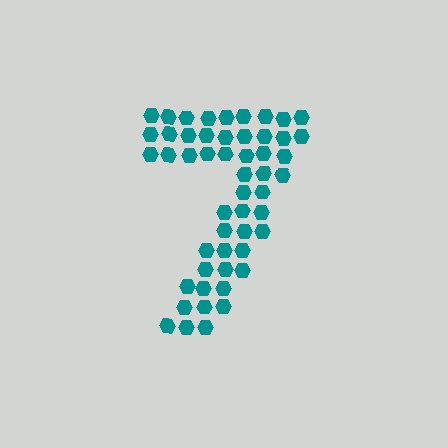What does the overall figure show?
The overall figure shows the digit 7.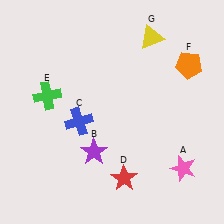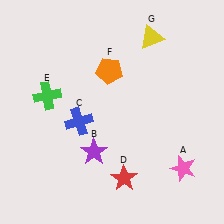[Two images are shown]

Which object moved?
The orange pentagon (F) moved left.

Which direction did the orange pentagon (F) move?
The orange pentagon (F) moved left.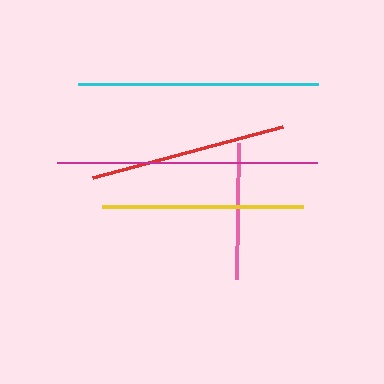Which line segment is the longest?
The magenta line is the longest at approximately 259 pixels.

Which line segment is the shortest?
The pink line is the shortest at approximately 137 pixels.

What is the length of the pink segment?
The pink segment is approximately 137 pixels long.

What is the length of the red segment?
The red segment is approximately 196 pixels long.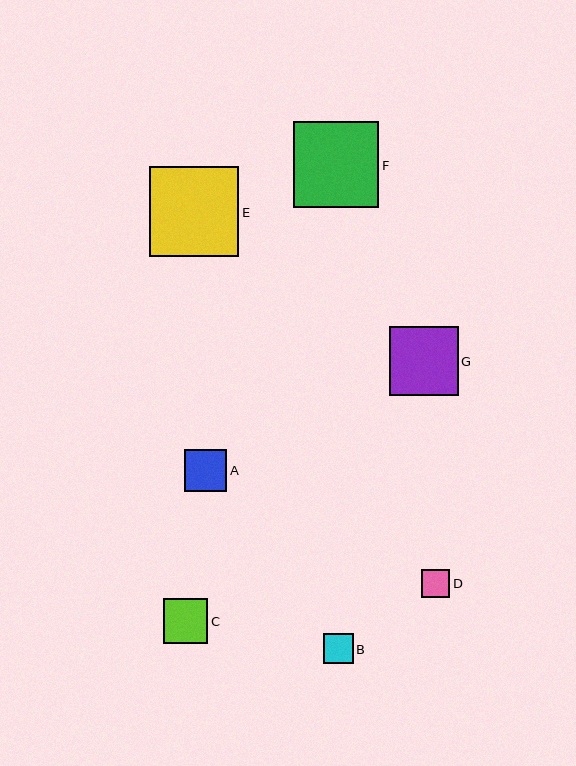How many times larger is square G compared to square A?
Square G is approximately 1.6 times the size of square A.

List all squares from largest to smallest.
From largest to smallest: E, F, G, C, A, B, D.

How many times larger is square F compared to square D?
Square F is approximately 3.0 times the size of square D.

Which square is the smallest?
Square D is the smallest with a size of approximately 28 pixels.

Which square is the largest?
Square E is the largest with a size of approximately 89 pixels.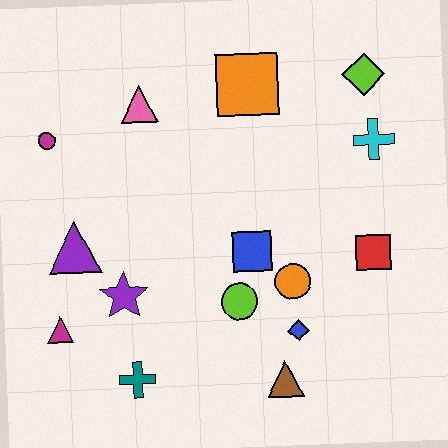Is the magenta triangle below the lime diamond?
Yes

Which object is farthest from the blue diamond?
The magenta circle is farthest from the blue diamond.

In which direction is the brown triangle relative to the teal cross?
The brown triangle is to the right of the teal cross.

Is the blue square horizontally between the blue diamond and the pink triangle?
Yes